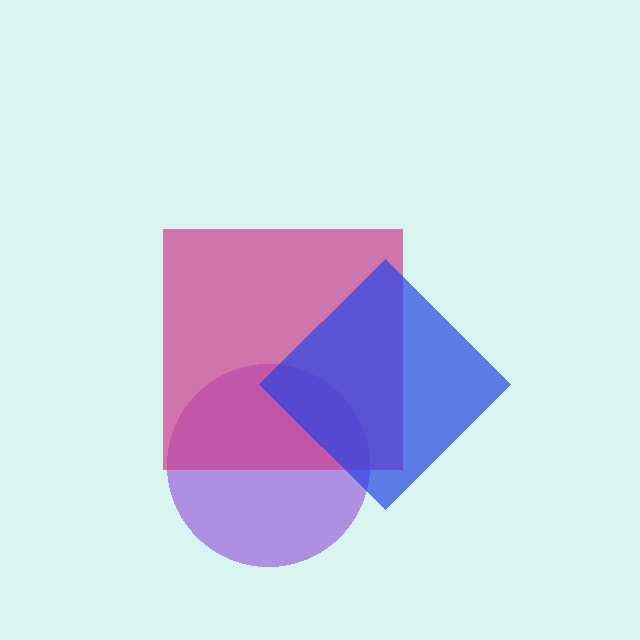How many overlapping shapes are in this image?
There are 3 overlapping shapes in the image.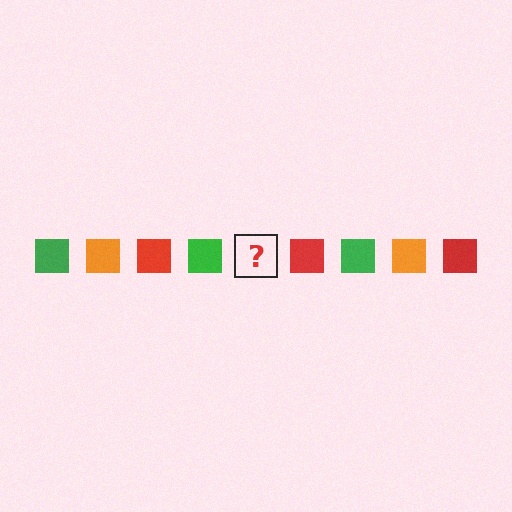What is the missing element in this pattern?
The missing element is an orange square.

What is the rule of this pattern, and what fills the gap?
The rule is that the pattern cycles through green, orange, red squares. The gap should be filled with an orange square.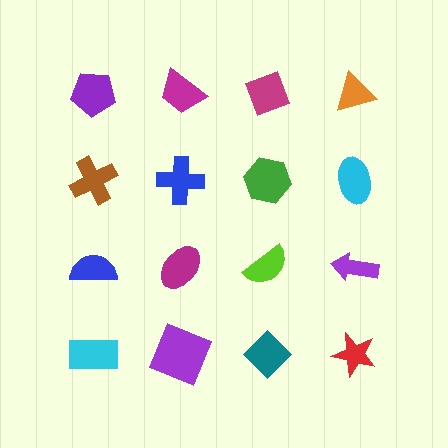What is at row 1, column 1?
A purple pentagon.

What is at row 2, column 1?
A brown cross.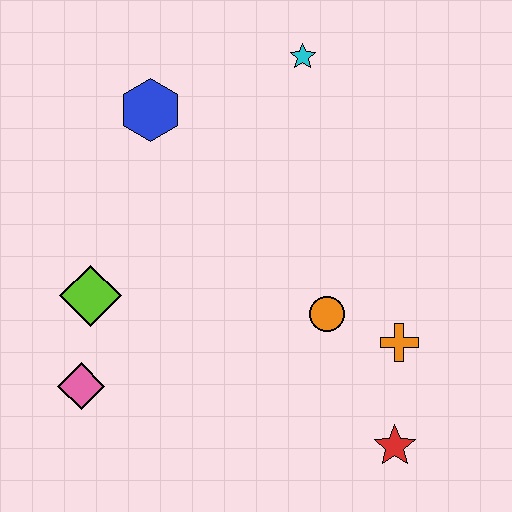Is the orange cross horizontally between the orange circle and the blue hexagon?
No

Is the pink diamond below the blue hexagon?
Yes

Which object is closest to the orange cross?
The orange circle is closest to the orange cross.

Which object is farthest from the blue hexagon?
The red star is farthest from the blue hexagon.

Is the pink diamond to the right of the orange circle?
No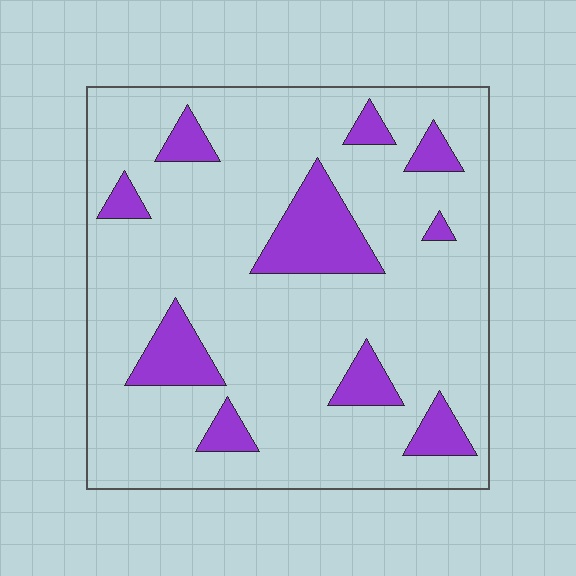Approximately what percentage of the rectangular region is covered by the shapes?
Approximately 15%.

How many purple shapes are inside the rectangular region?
10.